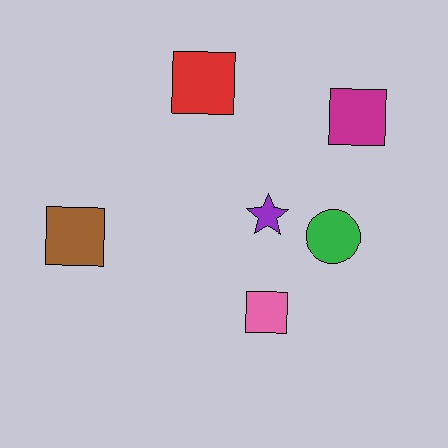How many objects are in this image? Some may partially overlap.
There are 6 objects.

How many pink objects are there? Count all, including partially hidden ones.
There is 1 pink object.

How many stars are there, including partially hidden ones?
There is 1 star.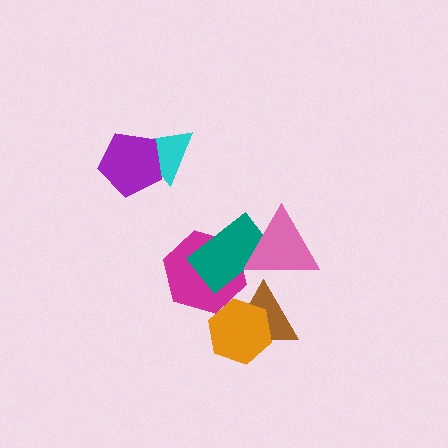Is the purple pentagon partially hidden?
No, no other shape covers it.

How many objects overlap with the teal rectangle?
2 objects overlap with the teal rectangle.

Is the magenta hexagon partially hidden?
Yes, it is partially covered by another shape.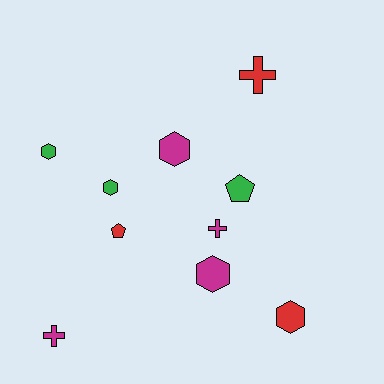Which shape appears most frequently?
Hexagon, with 5 objects.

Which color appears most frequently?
Magenta, with 4 objects.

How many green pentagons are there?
There is 1 green pentagon.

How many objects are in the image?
There are 10 objects.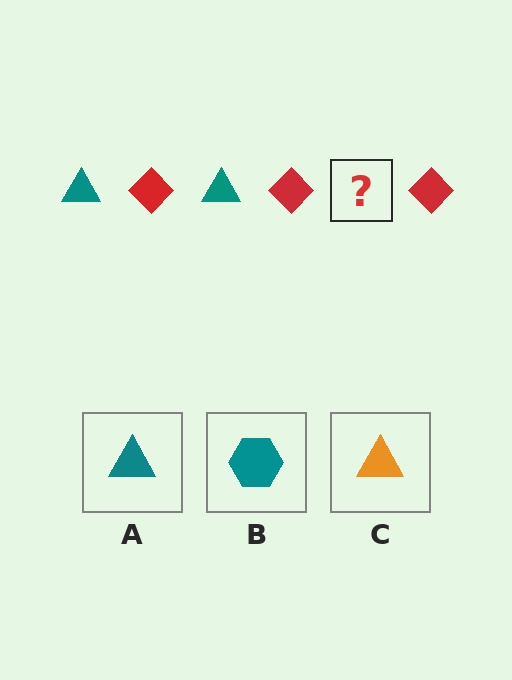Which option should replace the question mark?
Option A.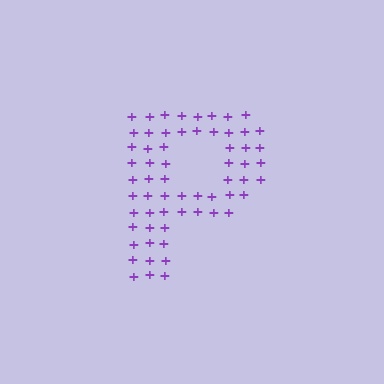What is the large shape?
The large shape is the letter P.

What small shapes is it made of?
It is made of small plus signs.